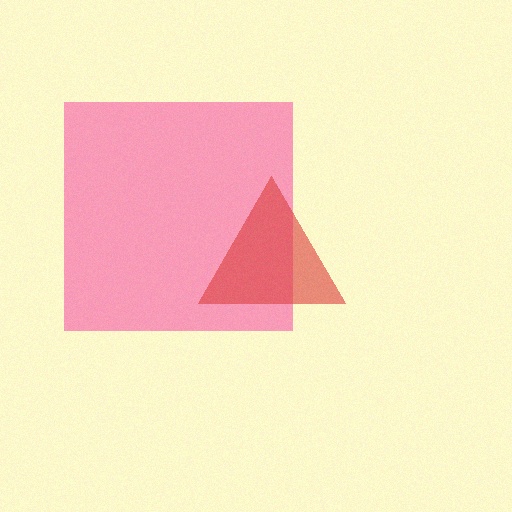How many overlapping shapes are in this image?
There are 2 overlapping shapes in the image.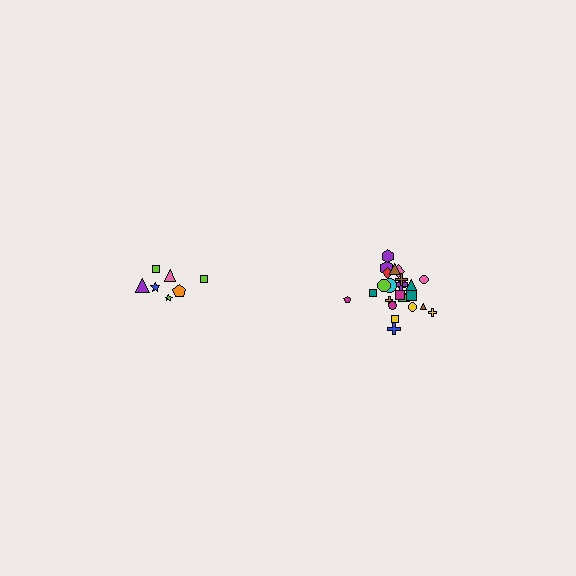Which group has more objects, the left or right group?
The right group.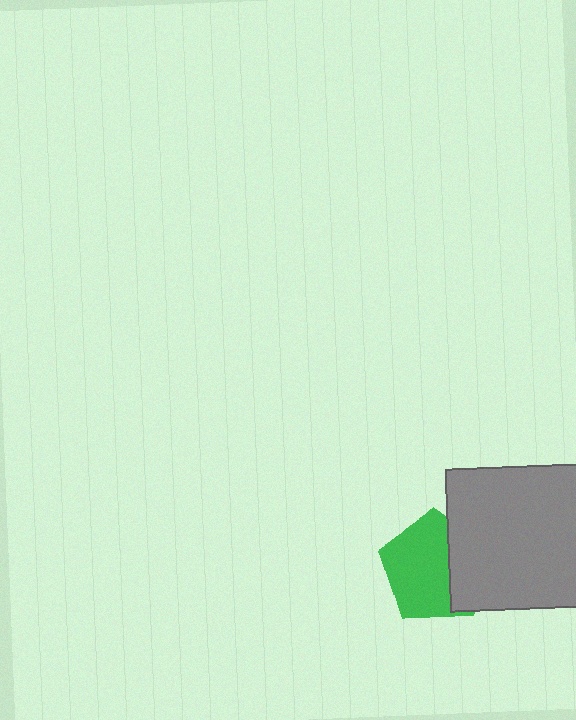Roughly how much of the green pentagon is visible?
Most of it is visible (roughly 65%).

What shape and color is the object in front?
The object in front is a gray square.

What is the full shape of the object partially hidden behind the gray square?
The partially hidden object is a green pentagon.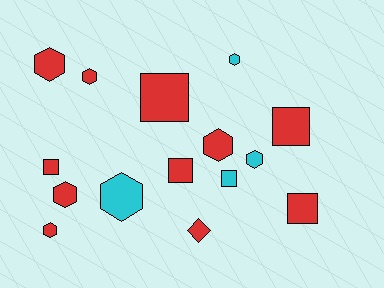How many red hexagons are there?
There are 5 red hexagons.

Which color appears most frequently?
Red, with 11 objects.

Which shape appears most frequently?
Hexagon, with 8 objects.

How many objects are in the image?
There are 15 objects.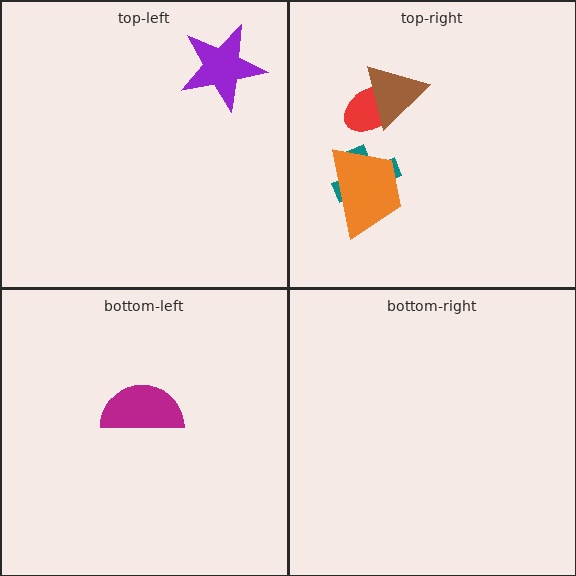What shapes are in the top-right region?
The red ellipse, the teal cross, the brown triangle, the orange trapezoid.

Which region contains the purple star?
The top-left region.